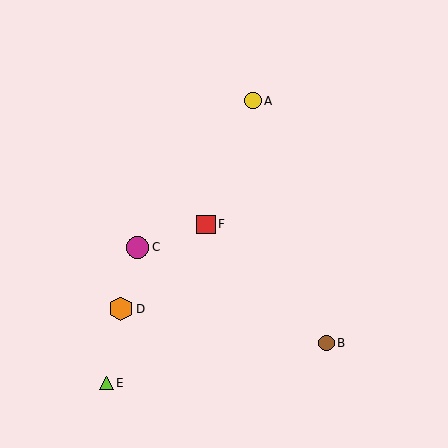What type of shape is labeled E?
Shape E is a lime triangle.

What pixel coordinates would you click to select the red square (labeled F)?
Click at (206, 224) to select the red square F.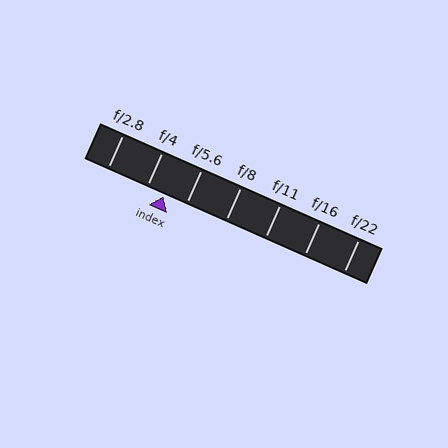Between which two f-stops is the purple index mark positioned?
The index mark is between f/4 and f/5.6.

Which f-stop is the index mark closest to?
The index mark is closest to f/4.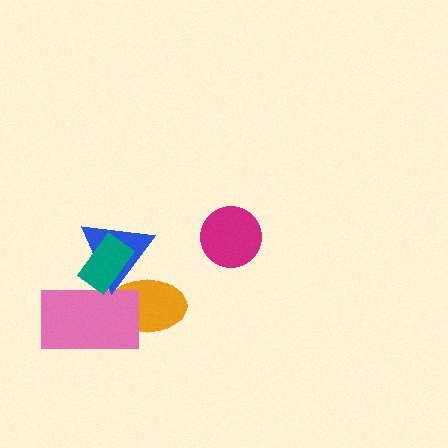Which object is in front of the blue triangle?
The teal rectangle is in front of the blue triangle.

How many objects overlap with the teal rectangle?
3 objects overlap with the teal rectangle.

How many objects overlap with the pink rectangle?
3 objects overlap with the pink rectangle.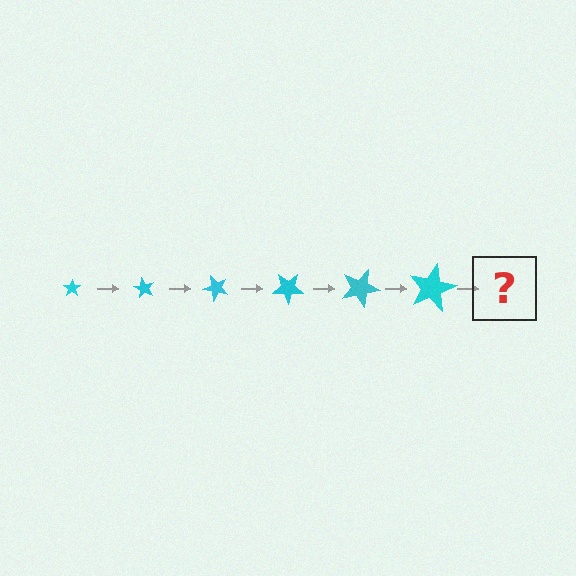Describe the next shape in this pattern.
It should be a star, larger than the previous one and rotated 360 degrees from the start.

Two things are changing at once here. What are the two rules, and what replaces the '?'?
The two rules are that the star grows larger each step and it rotates 60 degrees each step. The '?' should be a star, larger than the previous one and rotated 360 degrees from the start.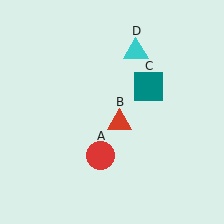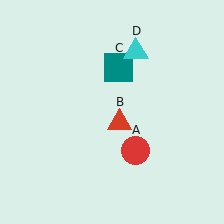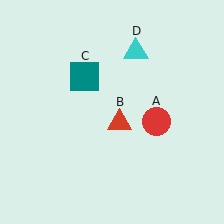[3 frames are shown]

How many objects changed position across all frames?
2 objects changed position: red circle (object A), teal square (object C).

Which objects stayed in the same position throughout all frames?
Red triangle (object B) and cyan triangle (object D) remained stationary.